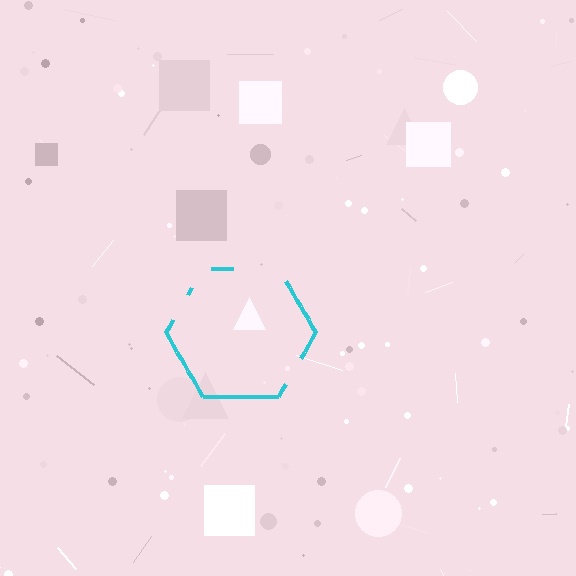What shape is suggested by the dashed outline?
The dashed outline suggests a hexagon.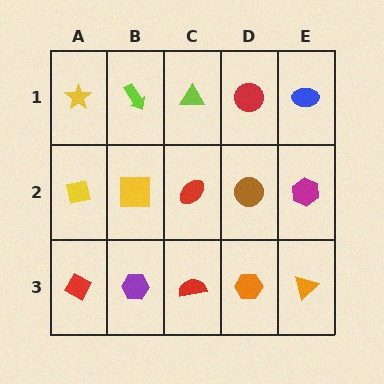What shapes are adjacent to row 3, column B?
A yellow square (row 2, column B), a red diamond (row 3, column A), a red semicircle (row 3, column C).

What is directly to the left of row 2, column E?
A brown circle.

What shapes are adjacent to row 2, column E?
A blue ellipse (row 1, column E), an orange triangle (row 3, column E), a brown circle (row 2, column D).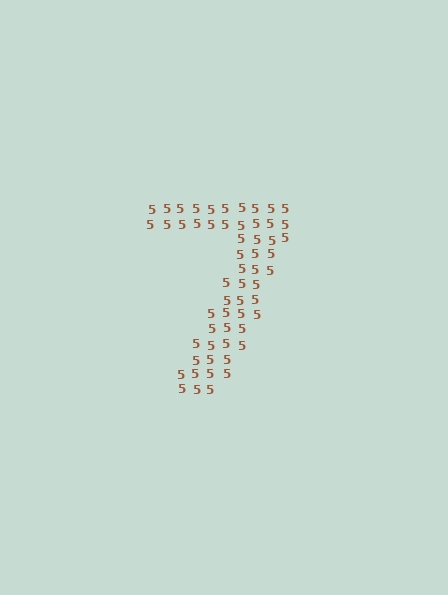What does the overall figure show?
The overall figure shows the digit 7.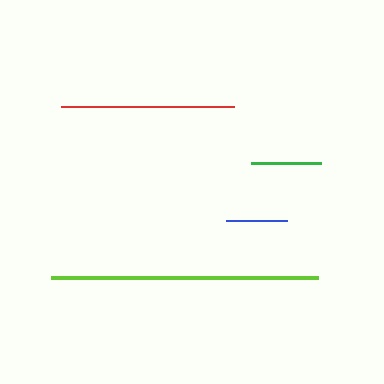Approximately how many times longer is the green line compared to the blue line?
The green line is approximately 1.2 times the length of the blue line.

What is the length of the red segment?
The red segment is approximately 172 pixels long.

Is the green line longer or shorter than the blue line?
The green line is longer than the blue line.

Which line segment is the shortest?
The blue line is the shortest at approximately 61 pixels.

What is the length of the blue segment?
The blue segment is approximately 61 pixels long.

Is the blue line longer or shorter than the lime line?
The lime line is longer than the blue line.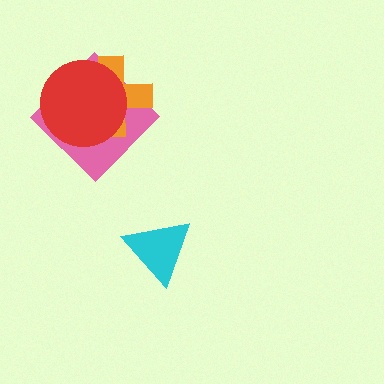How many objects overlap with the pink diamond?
2 objects overlap with the pink diamond.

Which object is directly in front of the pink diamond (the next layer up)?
The orange cross is directly in front of the pink diamond.